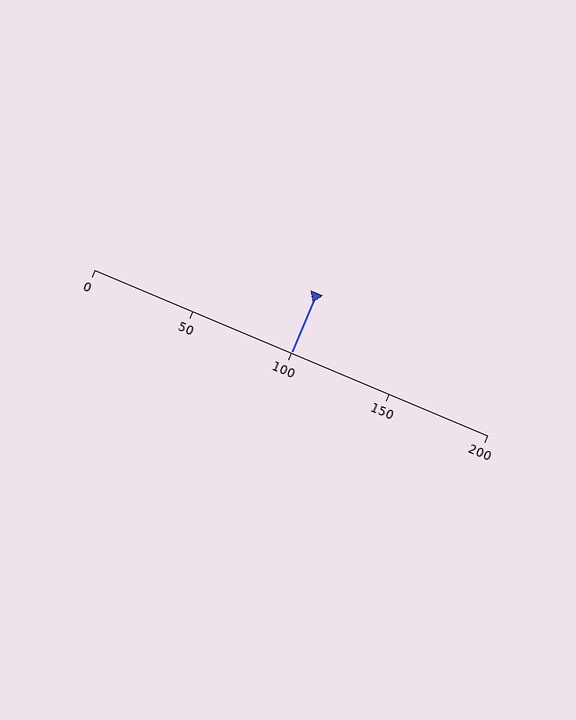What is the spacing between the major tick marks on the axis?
The major ticks are spaced 50 apart.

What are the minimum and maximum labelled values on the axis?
The axis runs from 0 to 200.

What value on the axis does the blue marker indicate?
The marker indicates approximately 100.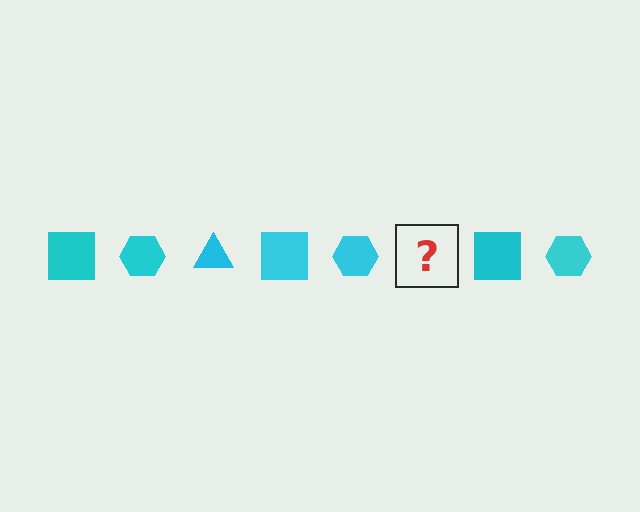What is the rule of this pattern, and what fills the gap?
The rule is that the pattern cycles through square, hexagon, triangle shapes in cyan. The gap should be filled with a cyan triangle.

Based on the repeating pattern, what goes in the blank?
The blank should be a cyan triangle.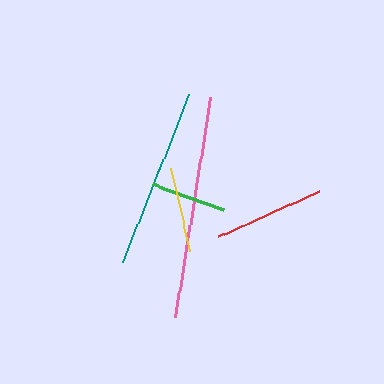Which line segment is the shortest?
The green line is the shortest at approximately 76 pixels.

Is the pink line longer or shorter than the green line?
The pink line is longer than the green line.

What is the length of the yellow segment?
The yellow segment is approximately 85 pixels long.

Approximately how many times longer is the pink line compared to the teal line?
The pink line is approximately 1.2 times the length of the teal line.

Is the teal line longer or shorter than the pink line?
The pink line is longer than the teal line.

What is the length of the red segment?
The red segment is approximately 111 pixels long.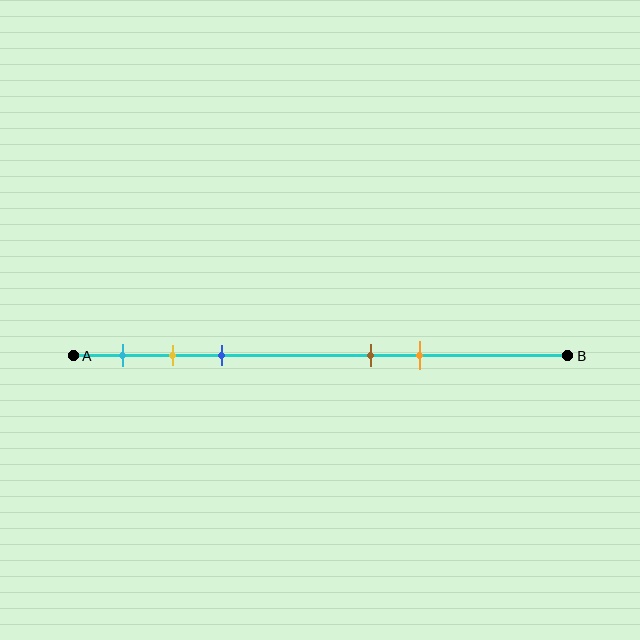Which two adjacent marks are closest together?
The yellow and blue marks are the closest adjacent pair.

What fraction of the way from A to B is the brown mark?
The brown mark is approximately 60% (0.6) of the way from A to B.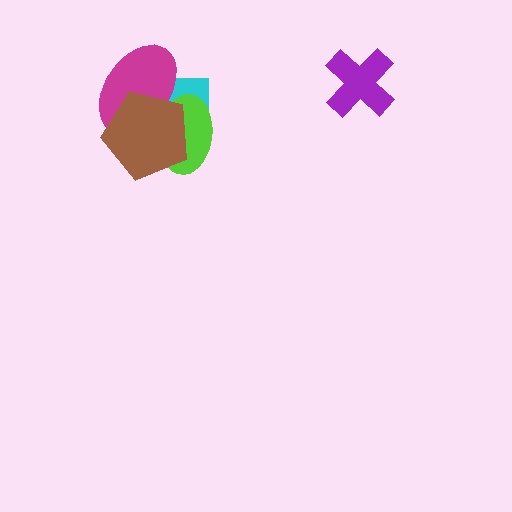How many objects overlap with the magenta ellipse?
3 objects overlap with the magenta ellipse.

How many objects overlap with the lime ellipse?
3 objects overlap with the lime ellipse.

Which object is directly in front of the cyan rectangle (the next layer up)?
The magenta ellipse is directly in front of the cyan rectangle.